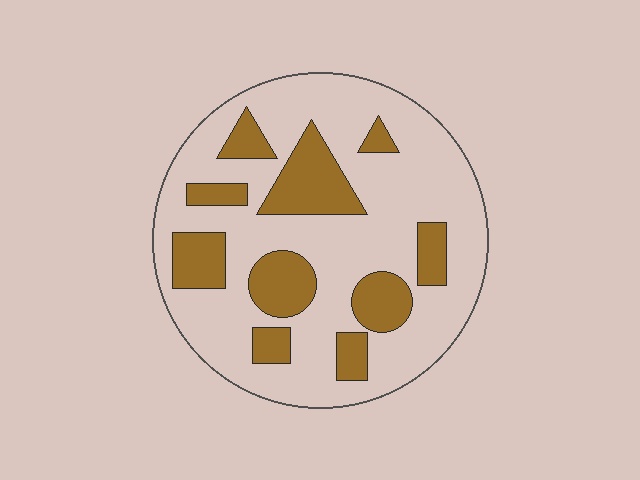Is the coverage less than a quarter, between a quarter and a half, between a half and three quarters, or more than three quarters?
Between a quarter and a half.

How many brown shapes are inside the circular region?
10.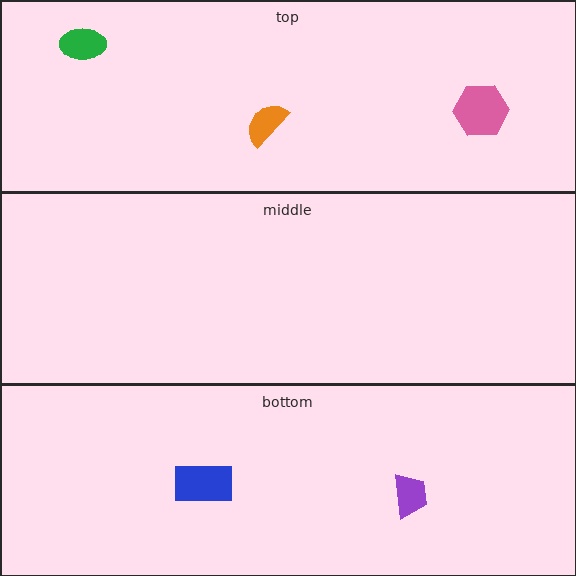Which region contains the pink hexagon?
The top region.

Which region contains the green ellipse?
The top region.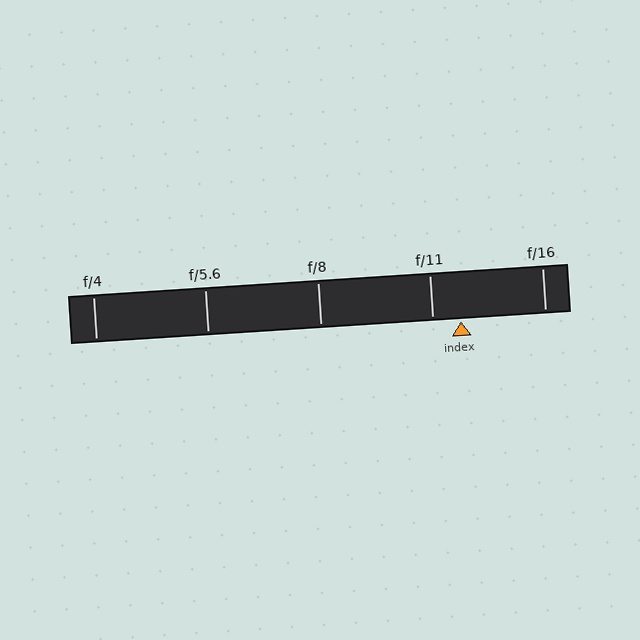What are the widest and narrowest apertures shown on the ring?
The widest aperture shown is f/4 and the narrowest is f/16.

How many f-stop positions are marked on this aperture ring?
There are 5 f-stop positions marked.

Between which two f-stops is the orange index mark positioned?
The index mark is between f/11 and f/16.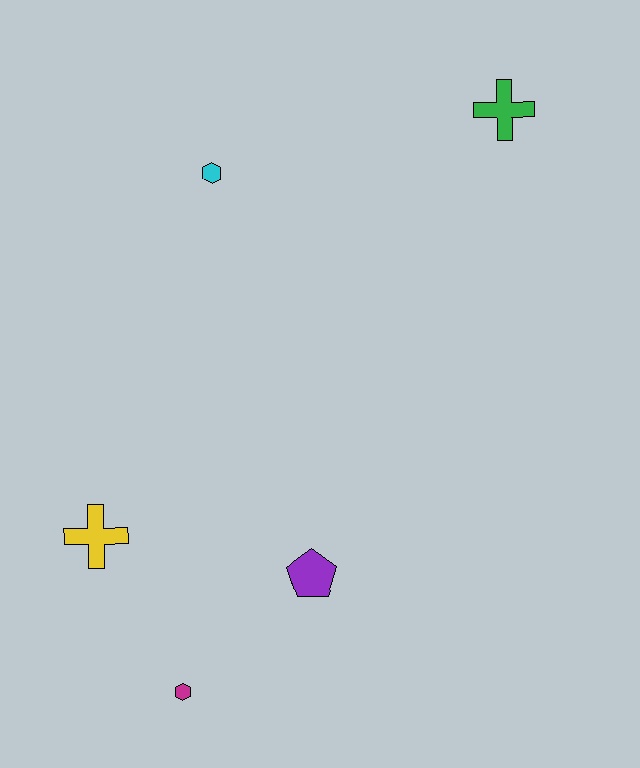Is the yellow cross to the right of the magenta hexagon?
No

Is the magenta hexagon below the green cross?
Yes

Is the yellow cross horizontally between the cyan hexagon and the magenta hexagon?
No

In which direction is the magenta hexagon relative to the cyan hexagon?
The magenta hexagon is below the cyan hexagon.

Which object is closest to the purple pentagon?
The magenta hexagon is closest to the purple pentagon.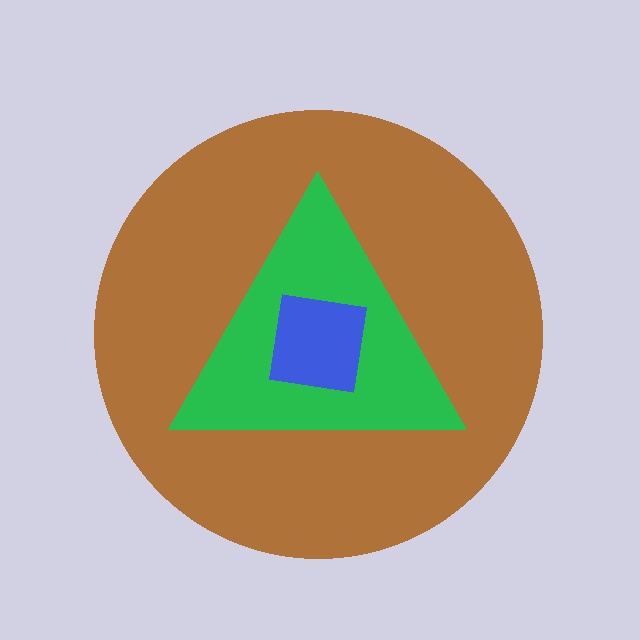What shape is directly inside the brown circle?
The green triangle.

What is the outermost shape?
The brown circle.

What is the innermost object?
The blue square.